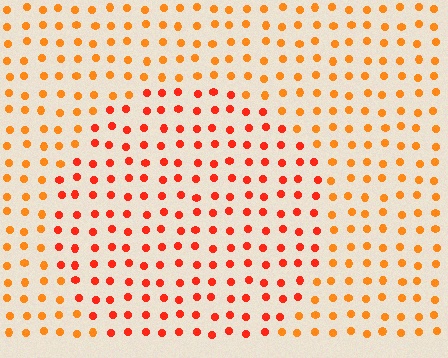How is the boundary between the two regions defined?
The boundary is defined purely by a slight shift in hue (about 25 degrees). Spacing, size, and orientation are identical on both sides.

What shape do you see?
I see a circle.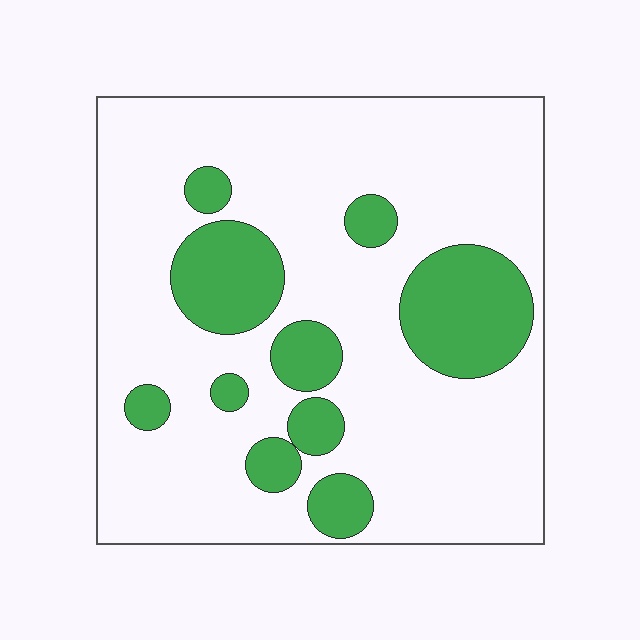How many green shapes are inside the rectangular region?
10.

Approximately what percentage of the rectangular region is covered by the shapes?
Approximately 20%.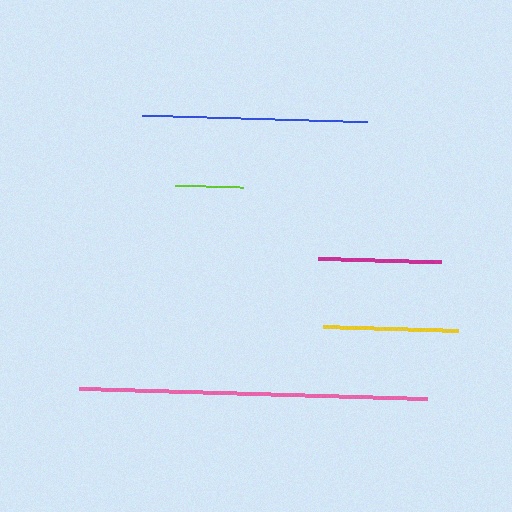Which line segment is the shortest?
The lime line is the shortest at approximately 68 pixels.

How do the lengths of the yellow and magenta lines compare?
The yellow and magenta lines are approximately the same length.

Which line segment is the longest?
The pink line is the longest at approximately 348 pixels.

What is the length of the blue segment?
The blue segment is approximately 225 pixels long.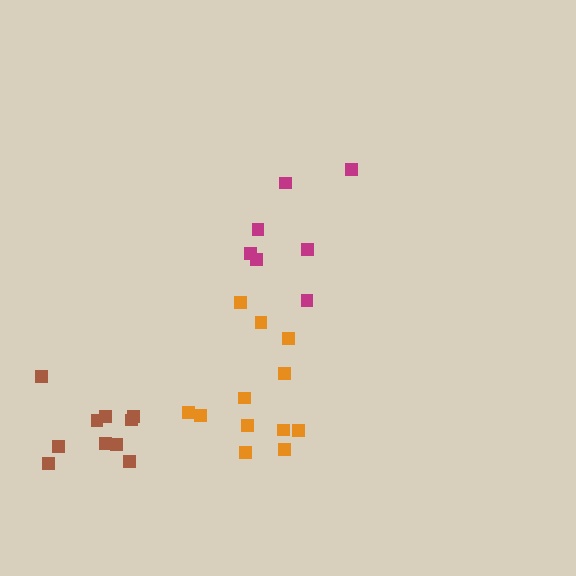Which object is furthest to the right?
The magenta cluster is rightmost.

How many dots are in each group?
Group 1: 10 dots, Group 2: 7 dots, Group 3: 12 dots (29 total).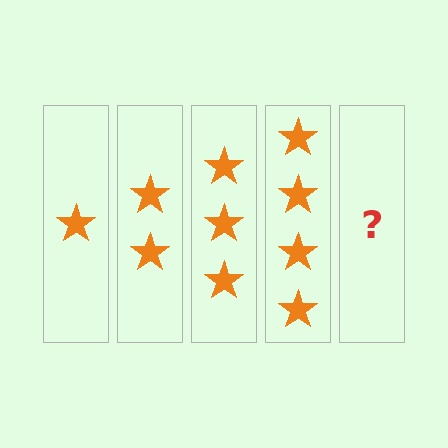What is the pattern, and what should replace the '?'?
The pattern is that each step adds one more star. The '?' should be 5 stars.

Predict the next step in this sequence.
The next step is 5 stars.